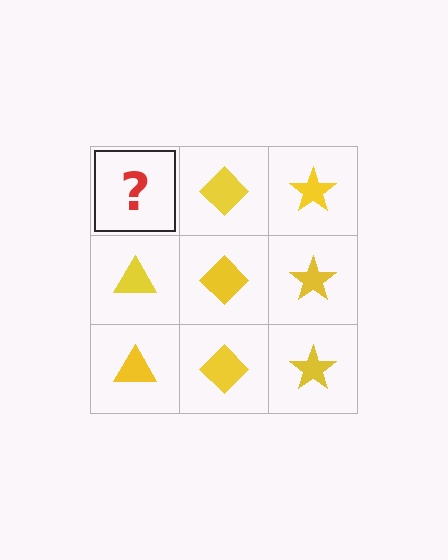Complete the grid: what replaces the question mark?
The question mark should be replaced with a yellow triangle.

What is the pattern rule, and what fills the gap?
The rule is that each column has a consistent shape. The gap should be filled with a yellow triangle.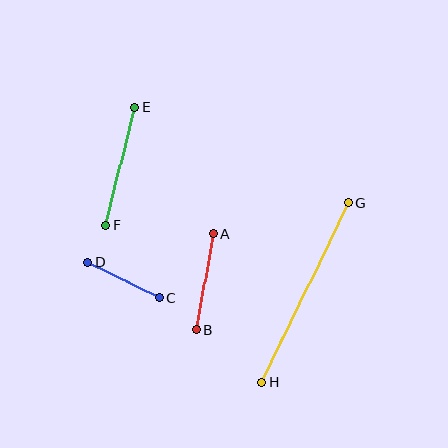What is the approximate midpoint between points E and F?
The midpoint is at approximately (120, 166) pixels.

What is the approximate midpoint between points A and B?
The midpoint is at approximately (205, 282) pixels.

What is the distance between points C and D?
The distance is approximately 81 pixels.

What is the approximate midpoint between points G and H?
The midpoint is at approximately (305, 293) pixels.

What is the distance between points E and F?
The distance is approximately 121 pixels.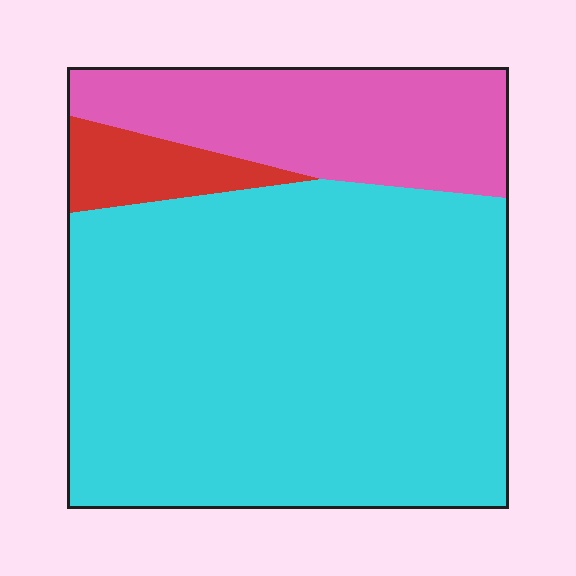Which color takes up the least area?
Red, at roughly 5%.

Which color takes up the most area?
Cyan, at roughly 70%.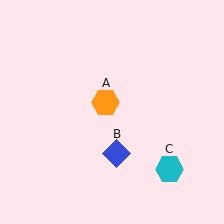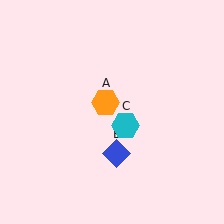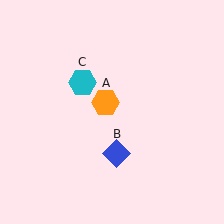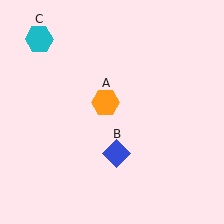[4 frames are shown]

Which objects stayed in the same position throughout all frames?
Orange hexagon (object A) and blue diamond (object B) remained stationary.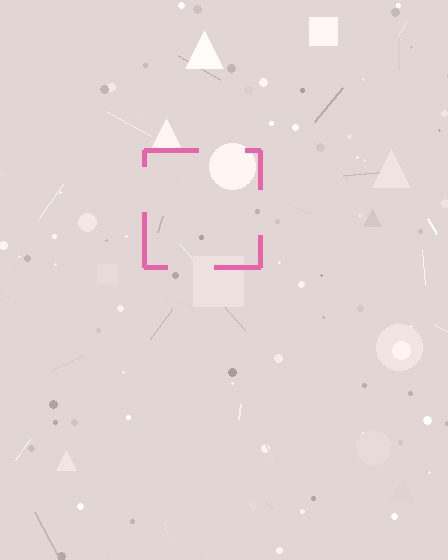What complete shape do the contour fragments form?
The contour fragments form a square.